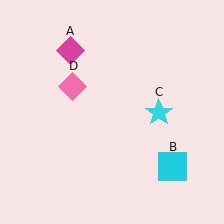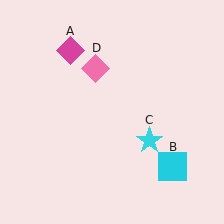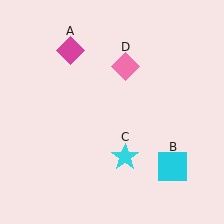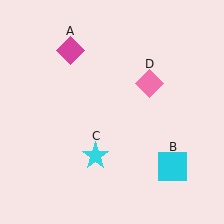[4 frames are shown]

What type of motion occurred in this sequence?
The cyan star (object C), pink diamond (object D) rotated clockwise around the center of the scene.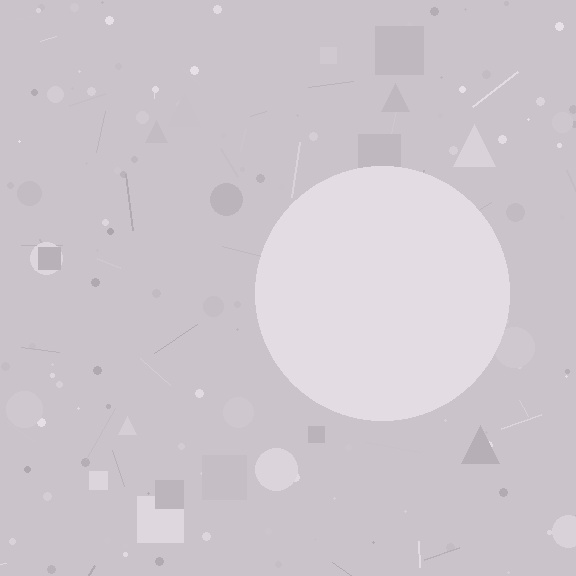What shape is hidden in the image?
A circle is hidden in the image.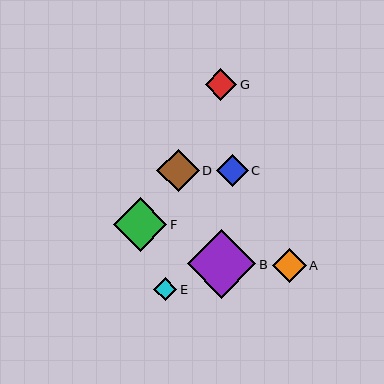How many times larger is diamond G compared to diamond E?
Diamond G is approximately 1.3 times the size of diamond E.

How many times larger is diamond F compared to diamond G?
Diamond F is approximately 1.7 times the size of diamond G.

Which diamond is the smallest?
Diamond E is the smallest with a size of approximately 24 pixels.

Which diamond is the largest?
Diamond B is the largest with a size of approximately 69 pixels.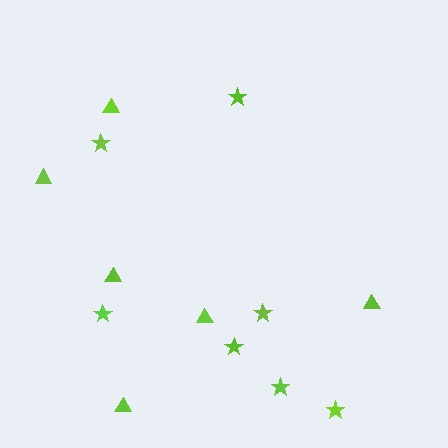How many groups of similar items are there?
There are 2 groups: one group of stars (7) and one group of triangles (6).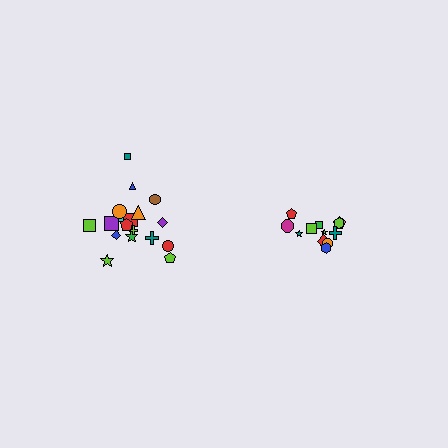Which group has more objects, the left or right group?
The left group.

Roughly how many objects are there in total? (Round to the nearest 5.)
Roughly 30 objects in total.